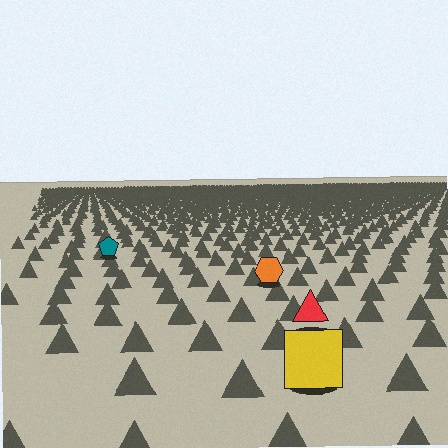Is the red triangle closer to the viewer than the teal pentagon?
Yes. The red triangle is closer — you can tell from the texture gradient: the ground texture is coarser near it.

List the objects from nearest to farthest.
From nearest to farthest: the yellow square, the red triangle, the orange hexagon, the teal pentagon.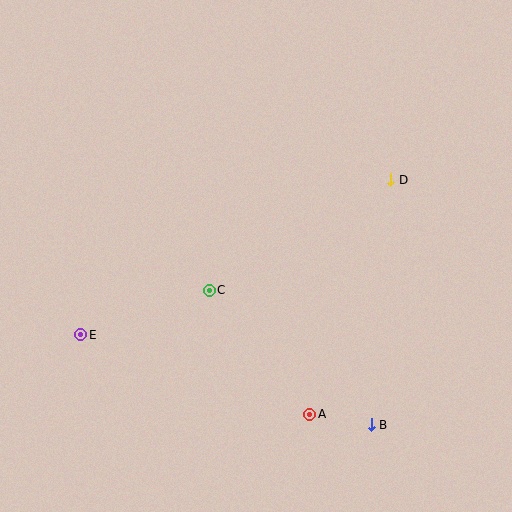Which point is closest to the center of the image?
Point C at (209, 290) is closest to the center.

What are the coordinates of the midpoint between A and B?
The midpoint between A and B is at (340, 419).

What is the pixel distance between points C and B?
The distance between C and B is 210 pixels.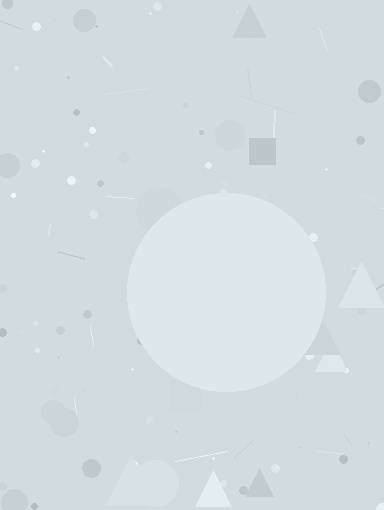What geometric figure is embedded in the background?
A circle is embedded in the background.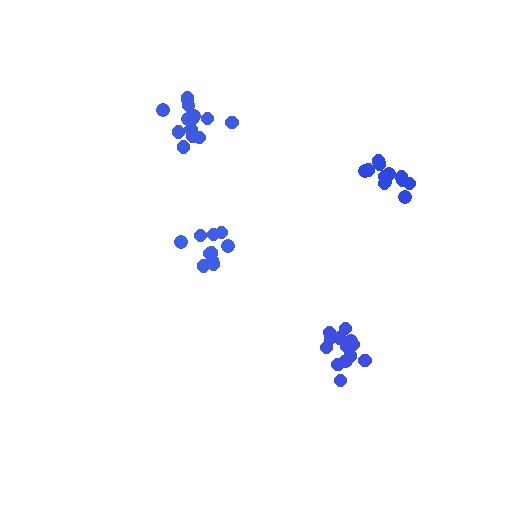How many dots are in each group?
Group 1: 14 dots, Group 2: 10 dots, Group 3: 13 dots, Group 4: 12 dots (49 total).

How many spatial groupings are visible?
There are 4 spatial groupings.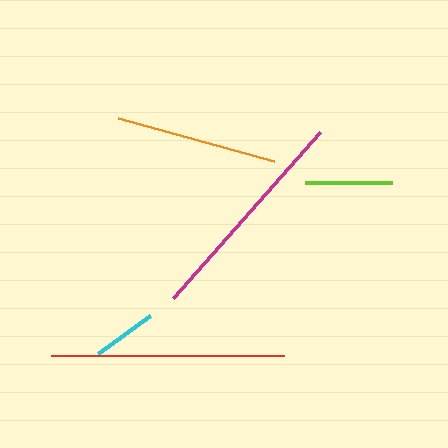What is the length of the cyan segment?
The cyan segment is approximately 64 pixels long.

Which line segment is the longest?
The red line is the longest at approximately 233 pixels.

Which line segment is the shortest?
The cyan line is the shortest at approximately 64 pixels.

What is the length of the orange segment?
The orange segment is approximately 162 pixels long.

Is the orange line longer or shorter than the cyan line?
The orange line is longer than the cyan line.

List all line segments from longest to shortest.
From longest to shortest: red, magenta, orange, lime, cyan.